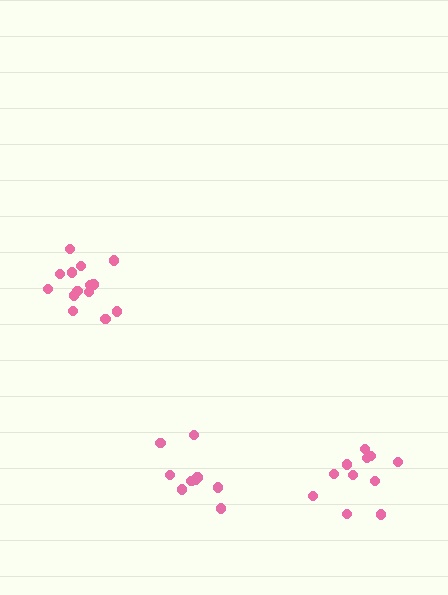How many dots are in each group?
Group 1: 9 dots, Group 2: 14 dots, Group 3: 11 dots (34 total).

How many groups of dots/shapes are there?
There are 3 groups.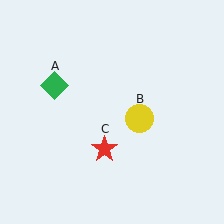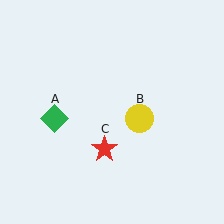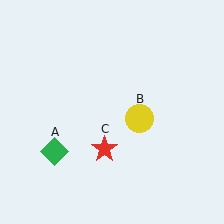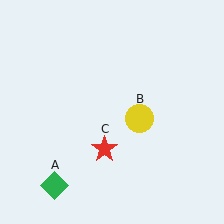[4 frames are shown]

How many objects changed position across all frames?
1 object changed position: green diamond (object A).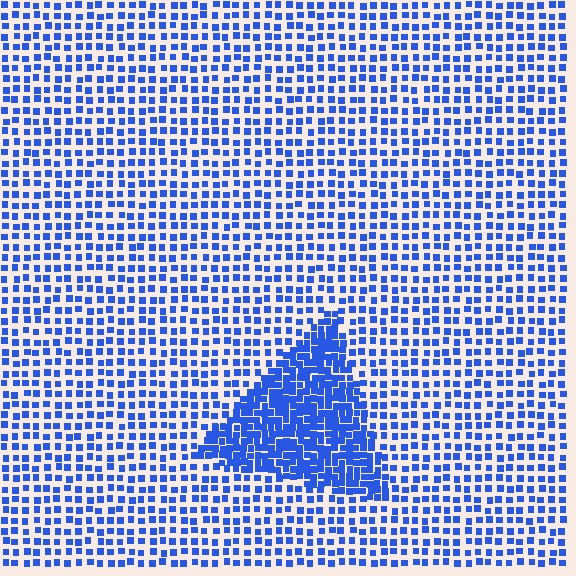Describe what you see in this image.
The image contains small blue elements arranged at two different densities. A triangle-shaped region is visible where the elements are more densely packed than the surrounding area.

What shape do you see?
I see a triangle.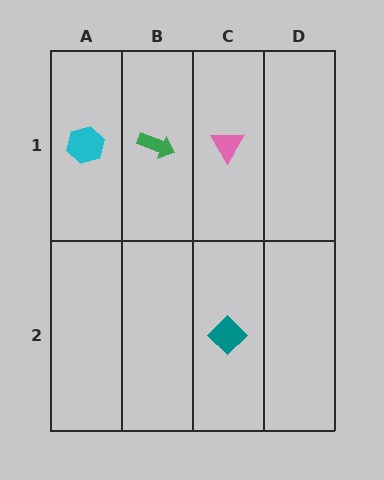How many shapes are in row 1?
3 shapes.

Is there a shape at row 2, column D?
No, that cell is empty.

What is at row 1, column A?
A cyan hexagon.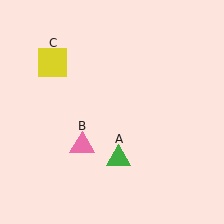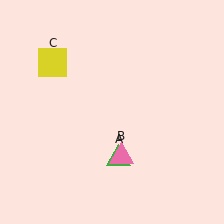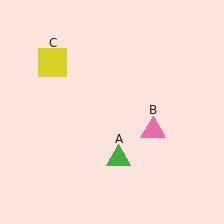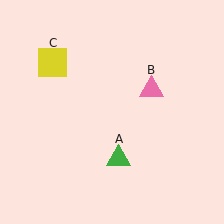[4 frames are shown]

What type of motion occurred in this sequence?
The pink triangle (object B) rotated counterclockwise around the center of the scene.